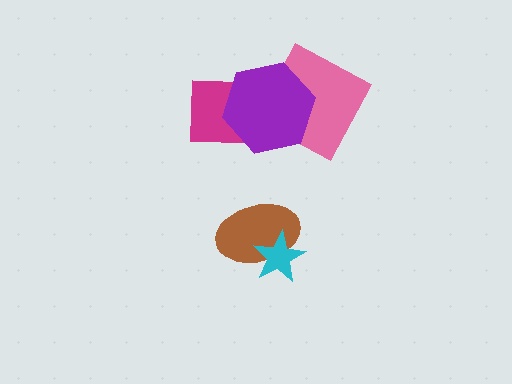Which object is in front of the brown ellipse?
The cyan star is in front of the brown ellipse.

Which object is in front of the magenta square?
The purple hexagon is in front of the magenta square.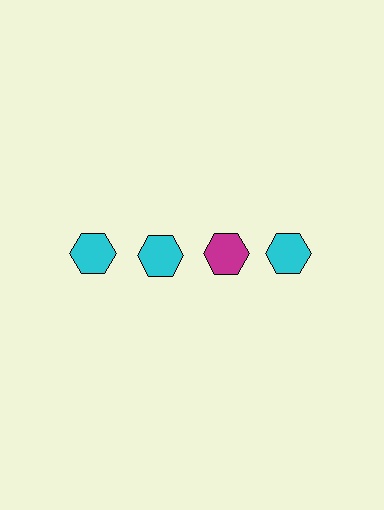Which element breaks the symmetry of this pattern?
The magenta hexagon in the top row, center column breaks the symmetry. All other shapes are cyan hexagons.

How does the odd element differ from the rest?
It has a different color: magenta instead of cyan.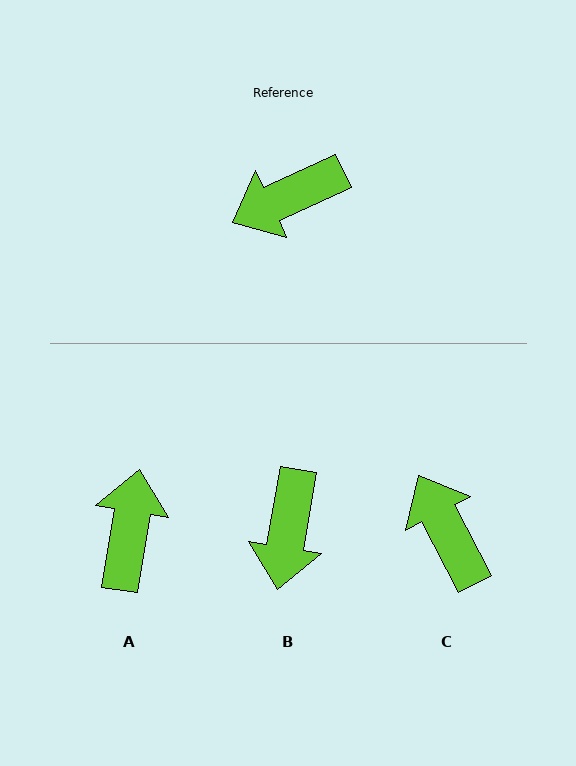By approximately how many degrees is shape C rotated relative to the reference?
Approximately 87 degrees clockwise.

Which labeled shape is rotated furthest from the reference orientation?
A, about 124 degrees away.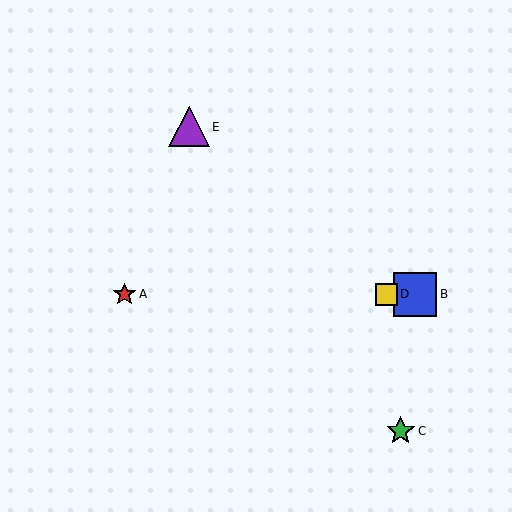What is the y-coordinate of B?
Object B is at y≈294.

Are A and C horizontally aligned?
No, A is at y≈294 and C is at y≈431.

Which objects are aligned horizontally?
Objects A, B, D are aligned horizontally.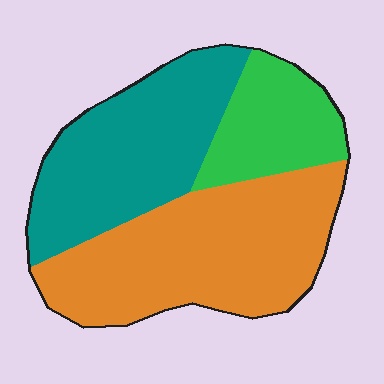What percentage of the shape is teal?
Teal covers 36% of the shape.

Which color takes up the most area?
Orange, at roughly 45%.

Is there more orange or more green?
Orange.